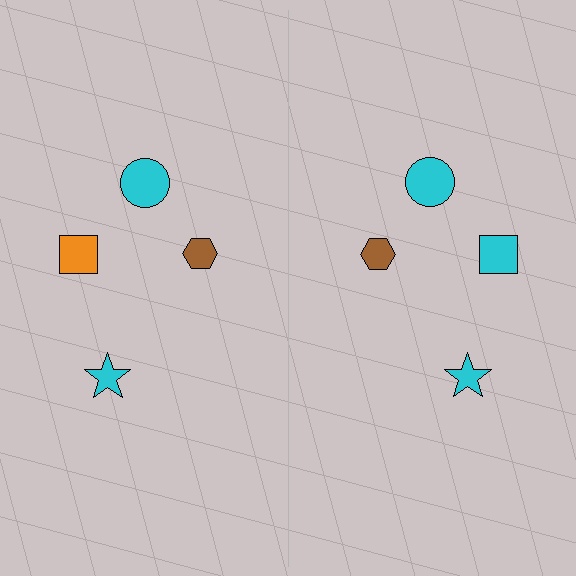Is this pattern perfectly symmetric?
No, the pattern is not perfectly symmetric. The cyan square on the right side breaks the symmetry — its mirror counterpart is orange.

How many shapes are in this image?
There are 8 shapes in this image.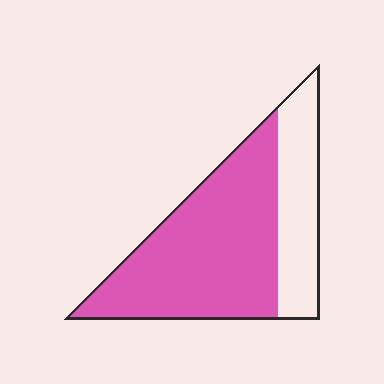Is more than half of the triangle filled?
Yes.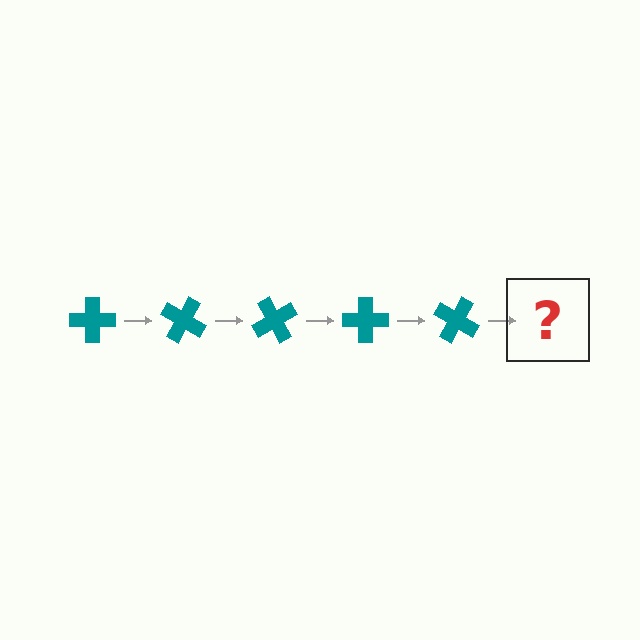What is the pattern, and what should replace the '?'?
The pattern is that the cross rotates 30 degrees each step. The '?' should be a teal cross rotated 150 degrees.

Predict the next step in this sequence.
The next step is a teal cross rotated 150 degrees.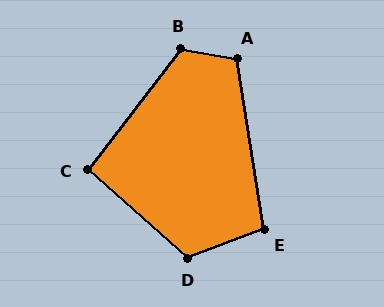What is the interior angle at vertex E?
Approximately 102 degrees (obtuse).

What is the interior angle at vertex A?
Approximately 109 degrees (obtuse).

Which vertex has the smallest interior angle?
C, at approximately 94 degrees.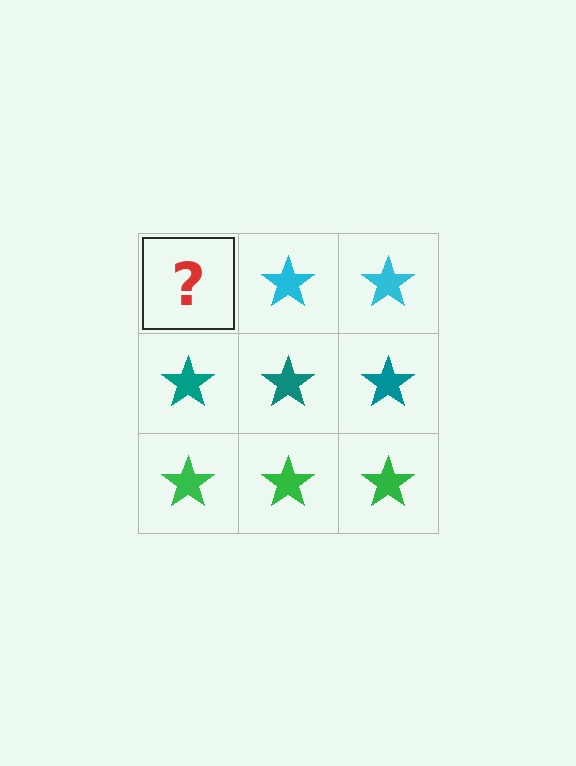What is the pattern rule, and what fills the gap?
The rule is that each row has a consistent color. The gap should be filled with a cyan star.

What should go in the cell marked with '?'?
The missing cell should contain a cyan star.